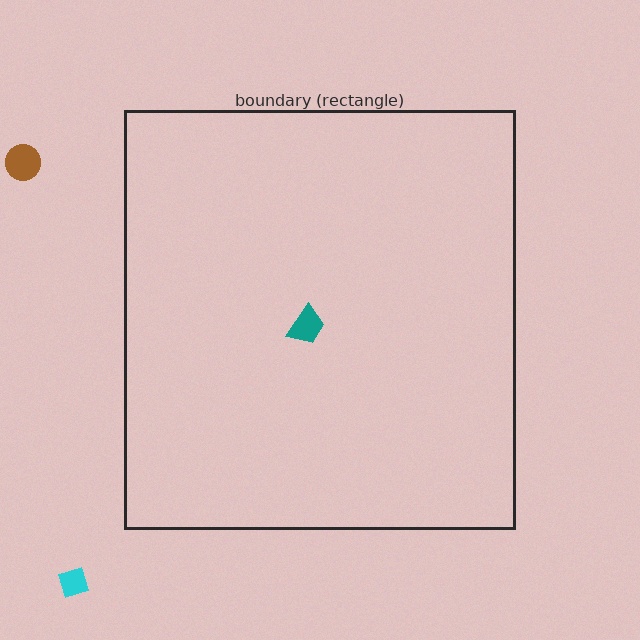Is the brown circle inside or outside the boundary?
Outside.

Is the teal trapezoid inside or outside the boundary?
Inside.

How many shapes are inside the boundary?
1 inside, 2 outside.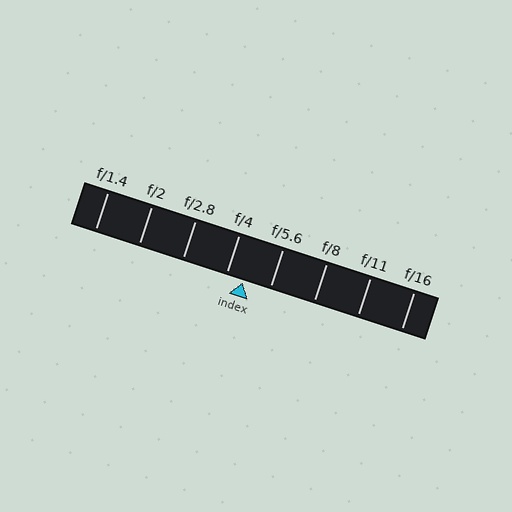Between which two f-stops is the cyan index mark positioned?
The index mark is between f/4 and f/5.6.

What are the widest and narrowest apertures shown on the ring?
The widest aperture shown is f/1.4 and the narrowest is f/16.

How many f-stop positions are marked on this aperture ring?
There are 8 f-stop positions marked.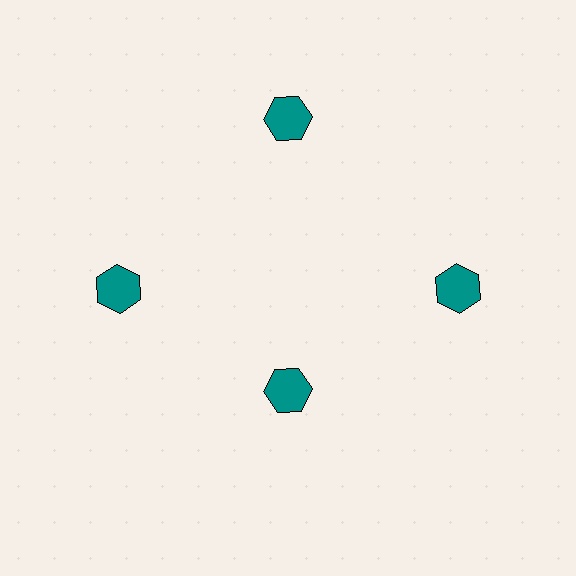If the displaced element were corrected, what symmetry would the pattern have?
It would have 4-fold rotational symmetry — the pattern would map onto itself every 90 degrees.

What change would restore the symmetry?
The symmetry would be restored by moving it outward, back onto the ring so that all 4 hexagons sit at equal angles and equal distance from the center.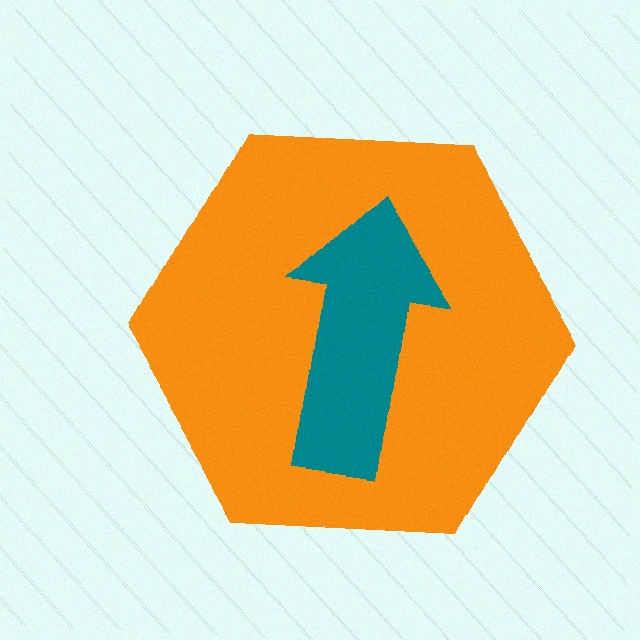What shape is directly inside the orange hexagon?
The teal arrow.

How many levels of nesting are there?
2.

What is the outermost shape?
The orange hexagon.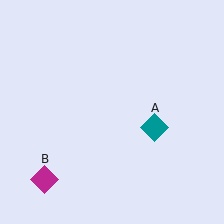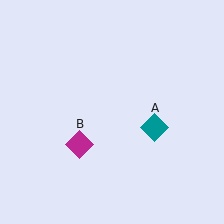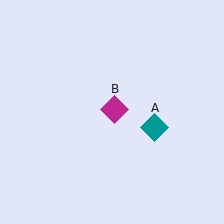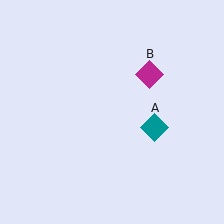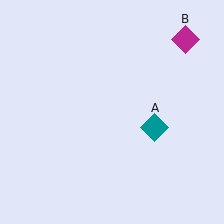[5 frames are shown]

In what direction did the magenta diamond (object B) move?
The magenta diamond (object B) moved up and to the right.